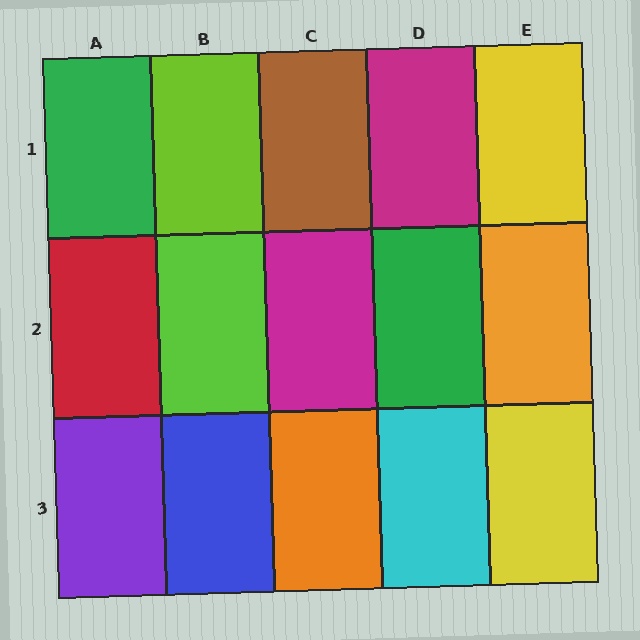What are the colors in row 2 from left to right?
Red, lime, magenta, green, orange.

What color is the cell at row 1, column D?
Magenta.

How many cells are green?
2 cells are green.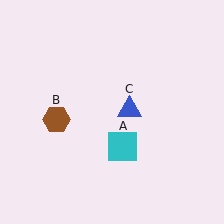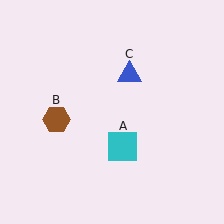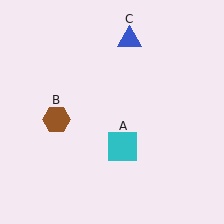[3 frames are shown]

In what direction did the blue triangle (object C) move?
The blue triangle (object C) moved up.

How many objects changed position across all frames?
1 object changed position: blue triangle (object C).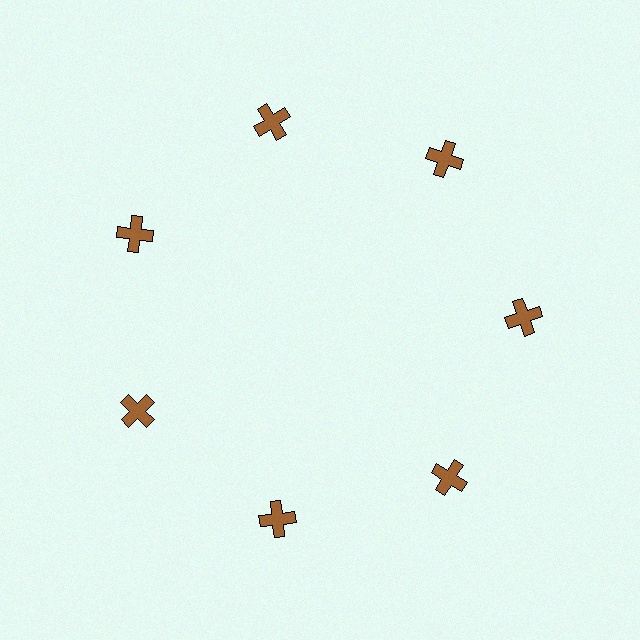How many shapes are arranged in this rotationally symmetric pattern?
There are 7 shapes, arranged in 7 groups of 1.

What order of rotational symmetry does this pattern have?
This pattern has 7-fold rotational symmetry.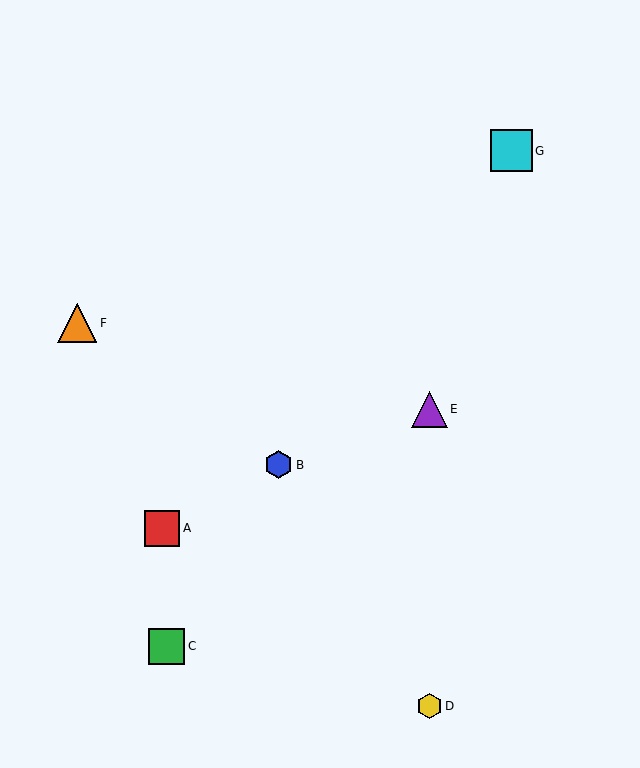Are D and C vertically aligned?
No, D is at x≈429 and C is at x≈167.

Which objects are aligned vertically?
Objects D, E are aligned vertically.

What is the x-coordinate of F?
Object F is at x≈77.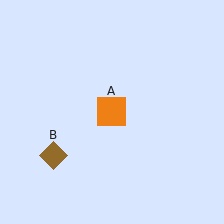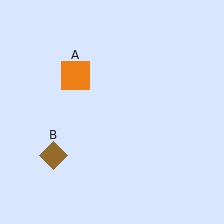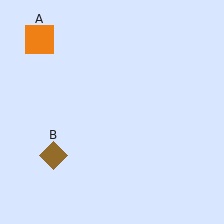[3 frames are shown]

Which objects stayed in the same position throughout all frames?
Brown diamond (object B) remained stationary.